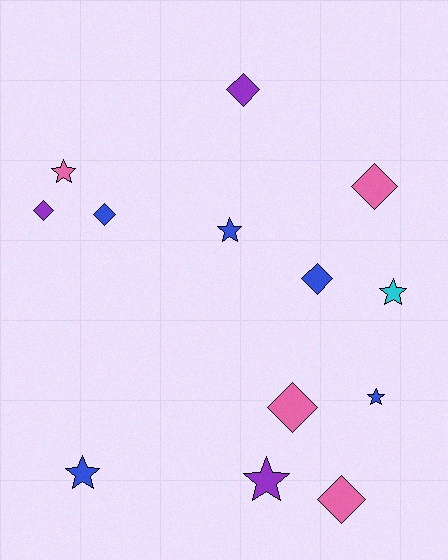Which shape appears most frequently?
Diamond, with 7 objects.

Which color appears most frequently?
Blue, with 5 objects.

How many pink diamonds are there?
There are 3 pink diamonds.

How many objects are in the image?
There are 13 objects.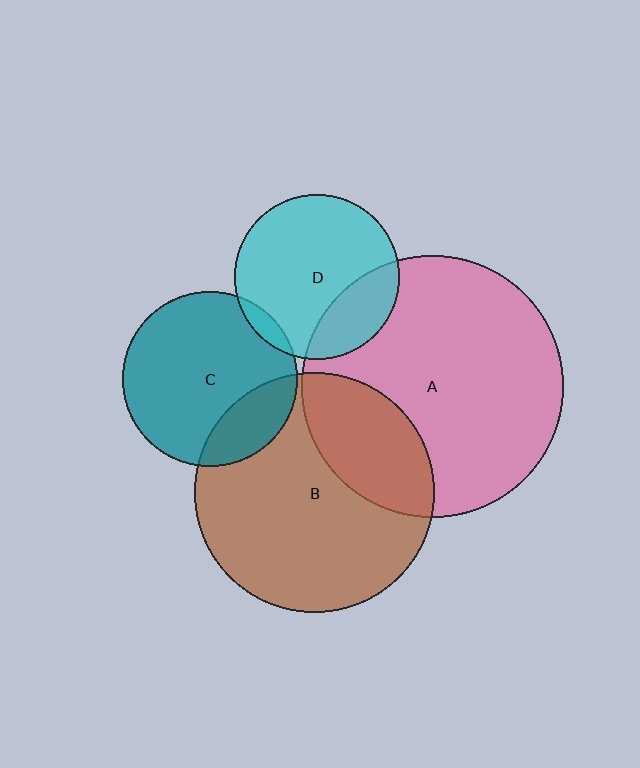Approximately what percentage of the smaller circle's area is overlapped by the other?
Approximately 5%.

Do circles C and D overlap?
Yes.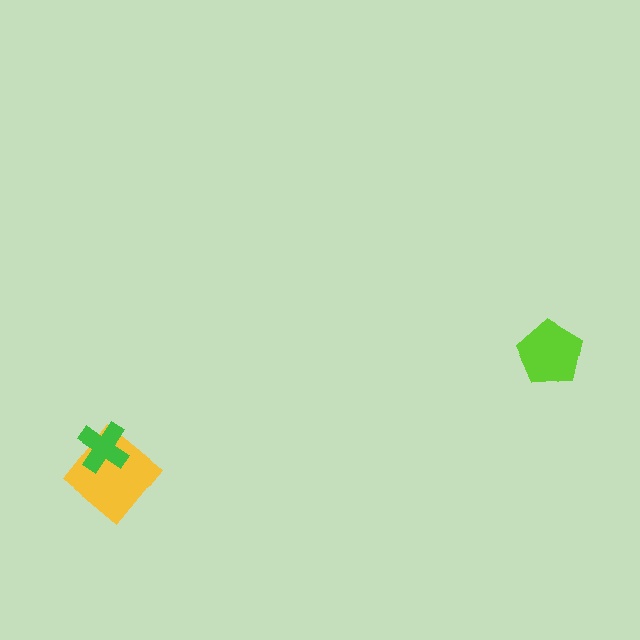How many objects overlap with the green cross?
1 object overlaps with the green cross.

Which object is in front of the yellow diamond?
The green cross is in front of the yellow diamond.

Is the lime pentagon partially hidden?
No, no other shape covers it.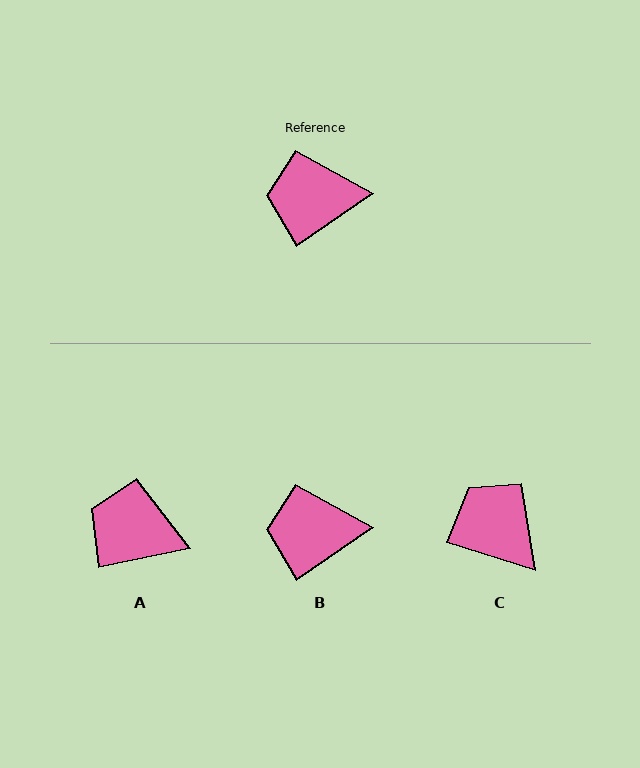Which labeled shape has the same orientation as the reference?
B.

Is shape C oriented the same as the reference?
No, it is off by about 52 degrees.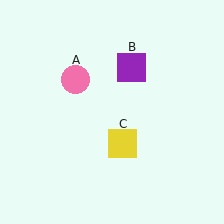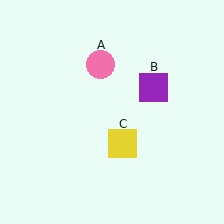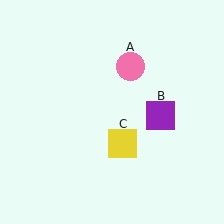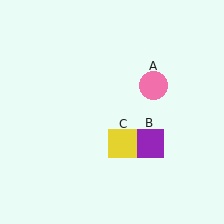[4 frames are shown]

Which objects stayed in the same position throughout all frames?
Yellow square (object C) remained stationary.